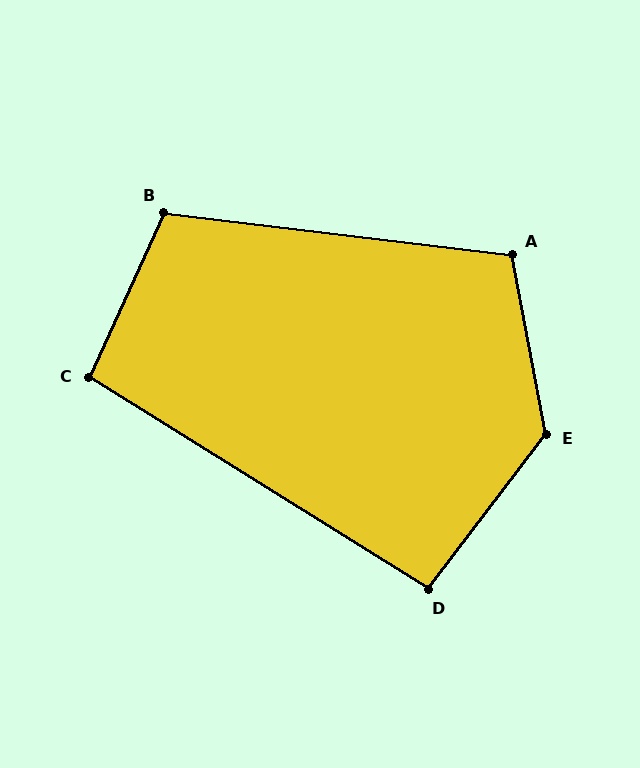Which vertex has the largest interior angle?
E, at approximately 132 degrees.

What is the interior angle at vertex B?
Approximately 108 degrees (obtuse).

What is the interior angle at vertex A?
Approximately 108 degrees (obtuse).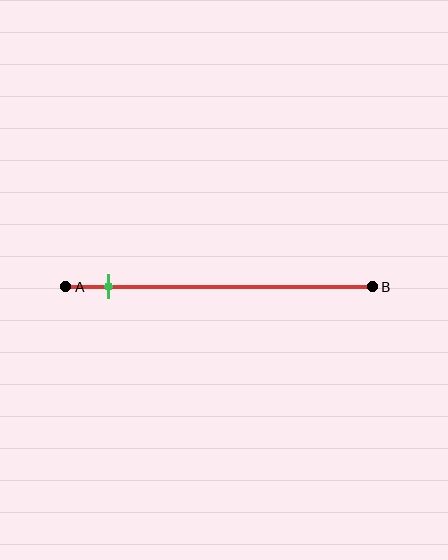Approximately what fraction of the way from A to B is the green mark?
The green mark is approximately 15% of the way from A to B.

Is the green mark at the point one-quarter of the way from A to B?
No, the mark is at about 15% from A, not at the 25% one-quarter point.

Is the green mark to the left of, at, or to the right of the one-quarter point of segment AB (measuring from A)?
The green mark is to the left of the one-quarter point of segment AB.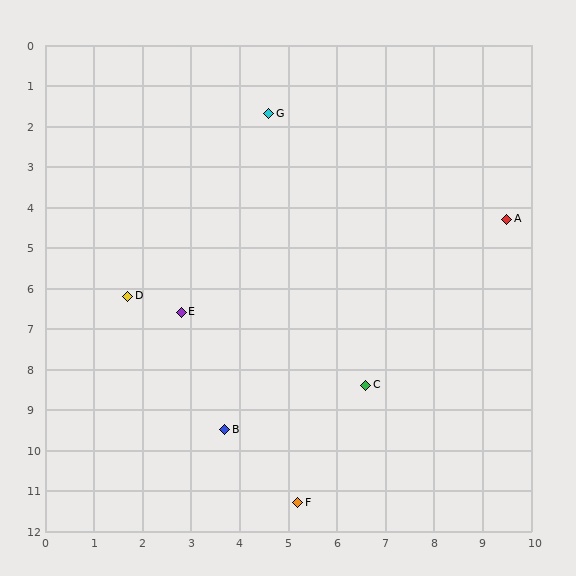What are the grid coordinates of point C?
Point C is at approximately (6.6, 8.4).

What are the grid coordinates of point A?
Point A is at approximately (9.5, 4.3).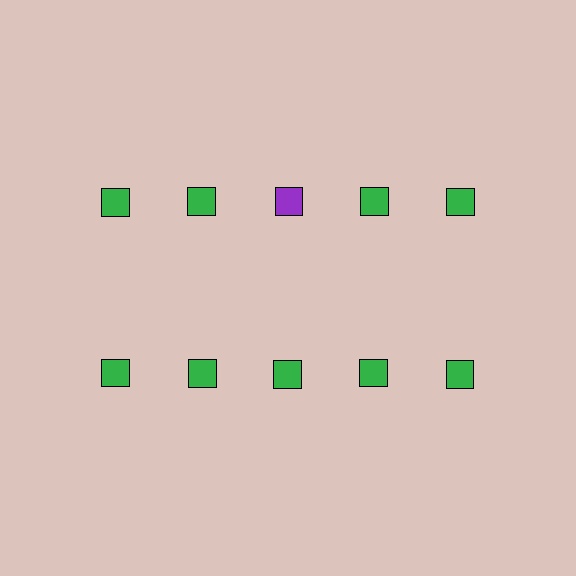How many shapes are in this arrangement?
There are 10 shapes arranged in a grid pattern.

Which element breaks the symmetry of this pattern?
The purple square in the top row, center column breaks the symmetry. All other shapes are green squares.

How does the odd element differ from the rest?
It has a different color: purple instead of green.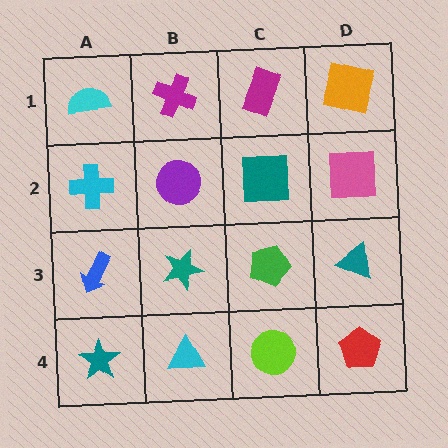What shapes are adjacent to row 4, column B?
A teal star (row 3, column B), a teal star (row 4, column A), a lime circle (row 4, column C).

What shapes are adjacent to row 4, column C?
A green pentagon (row 3, column C), a cyan triangle (row 4, column B), a red pentagon (row 4, column D).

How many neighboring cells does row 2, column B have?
4.